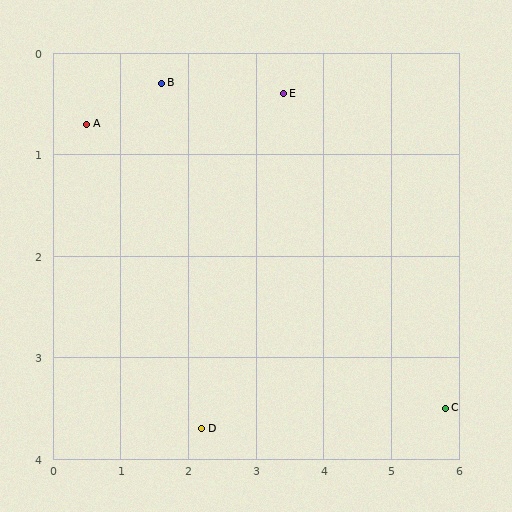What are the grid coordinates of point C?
Point C is at approximately (5.8, 3.5).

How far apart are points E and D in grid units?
Points E and D are about 3.5 grid units apart.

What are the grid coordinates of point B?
Point B is at approximately (1.6, 0.3).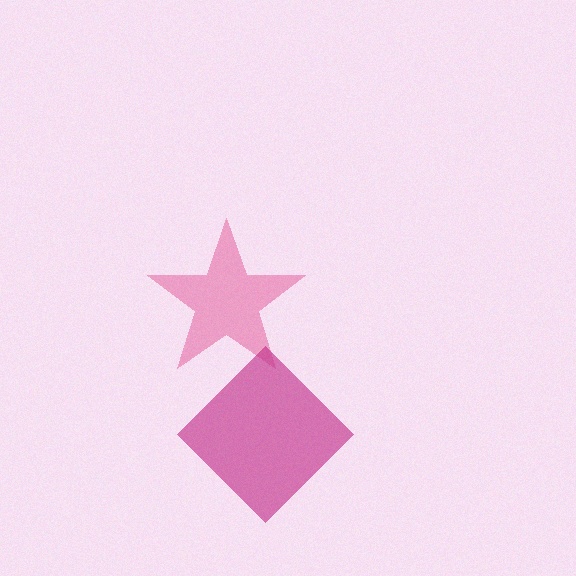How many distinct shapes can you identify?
There are 2 distinct shapes: a pink star, a magenta diamond.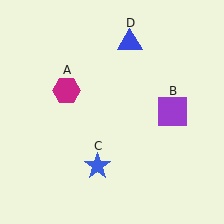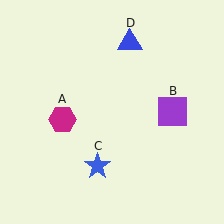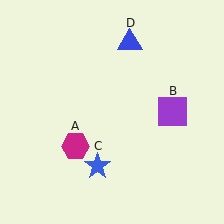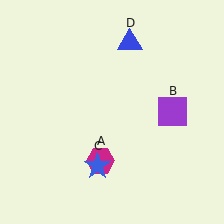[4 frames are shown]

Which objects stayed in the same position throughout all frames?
Purple square (object B) and blue star (object C) and blue triangle (object D) remained stationary.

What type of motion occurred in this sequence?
The magenta hexagon (object A) rotated counterclockwise around the center of the scene.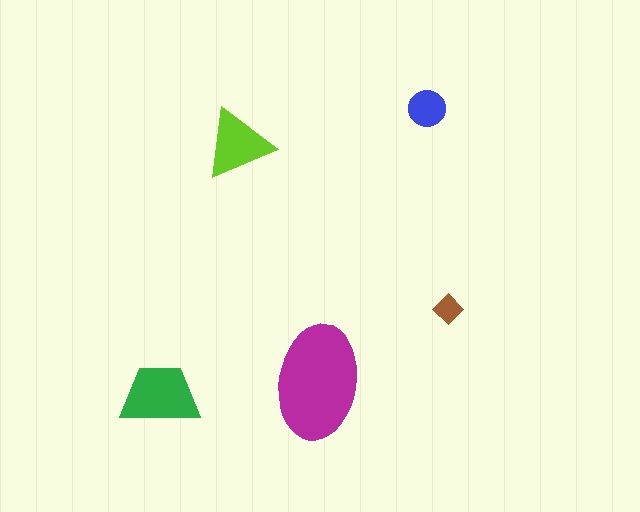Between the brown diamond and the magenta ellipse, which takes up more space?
The magenta ellipse.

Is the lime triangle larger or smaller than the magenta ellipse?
Smaller.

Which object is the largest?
The magenta ellipse.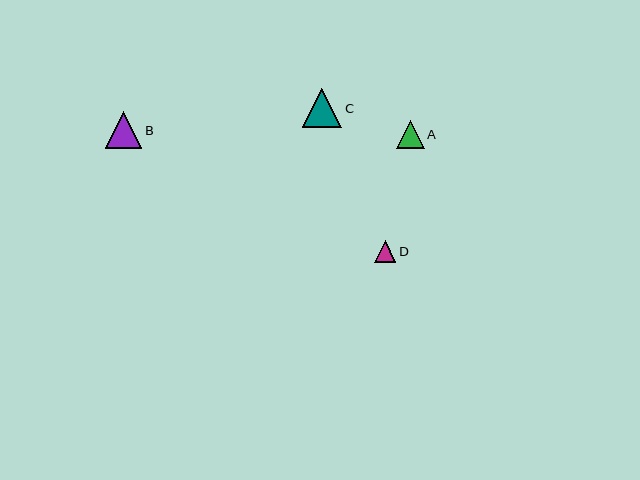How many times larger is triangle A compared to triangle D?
Triangle A is approximately 1.3 times the size of triangle D.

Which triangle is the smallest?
Triangle D is the smallest with a size of approximately 21 pixels.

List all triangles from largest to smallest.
From largest to smallest: C, B, A, D.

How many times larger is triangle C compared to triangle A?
Triangle C is approximately 1.4 times the size of triangle A.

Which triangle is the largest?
Triangle C is the largest with a size of approximately 39 pixels.